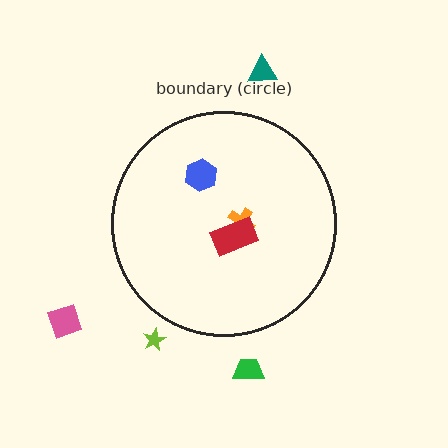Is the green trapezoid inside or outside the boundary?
Outside.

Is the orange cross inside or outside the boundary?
Inside.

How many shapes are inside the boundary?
3 inside, 4 outside.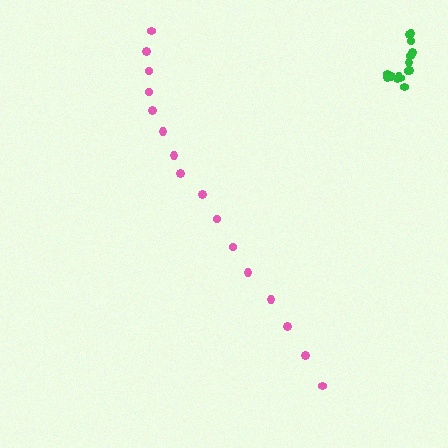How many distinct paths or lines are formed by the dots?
There are 2 distinct paths.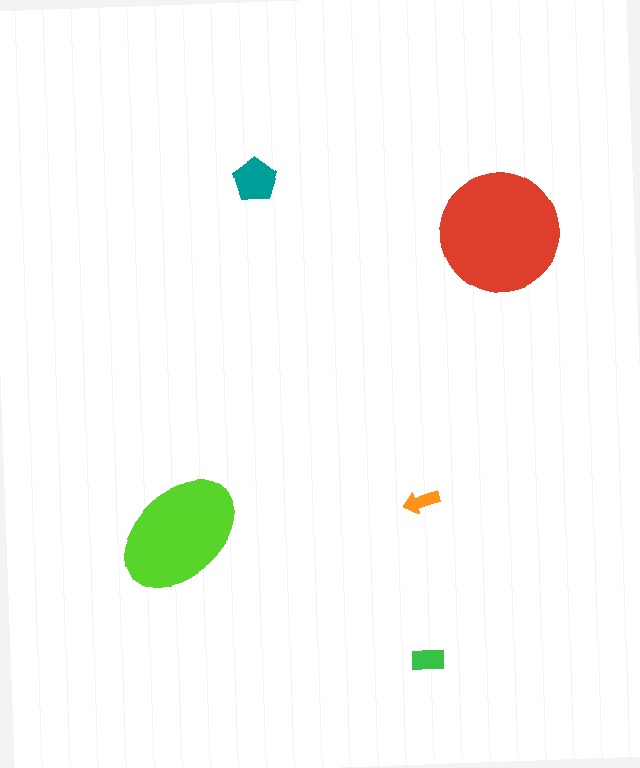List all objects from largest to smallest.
The red circle, the lime ellipse, the teal pentagon, the green rectangle, the orange arrow.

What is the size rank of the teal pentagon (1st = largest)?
3rd.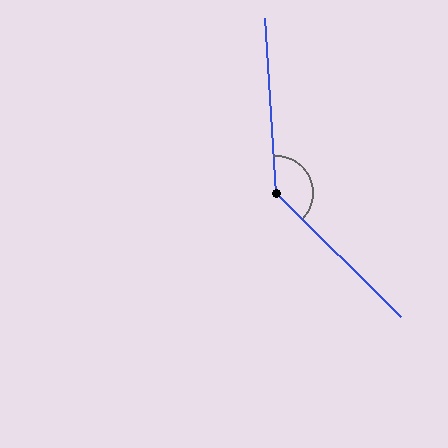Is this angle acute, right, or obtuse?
It is obtuse.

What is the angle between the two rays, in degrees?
Approximately 138 degrees.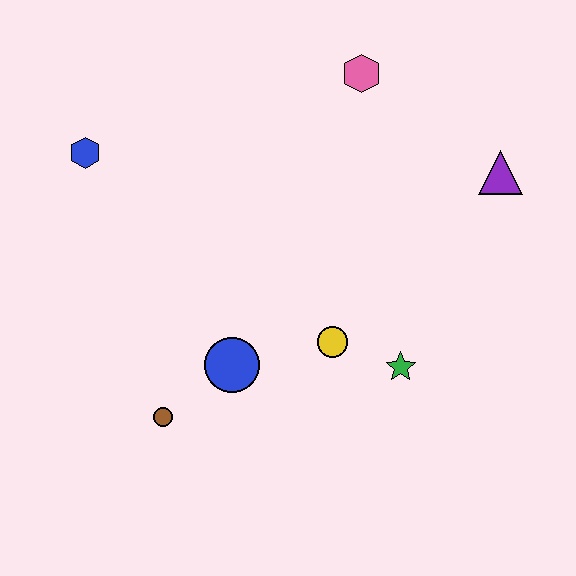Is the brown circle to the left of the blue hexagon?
No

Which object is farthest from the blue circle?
The purple triangle is farthest from the blue circle.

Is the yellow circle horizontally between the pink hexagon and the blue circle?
Yes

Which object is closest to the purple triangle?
The pink hexagon is closest to the purple triangle.